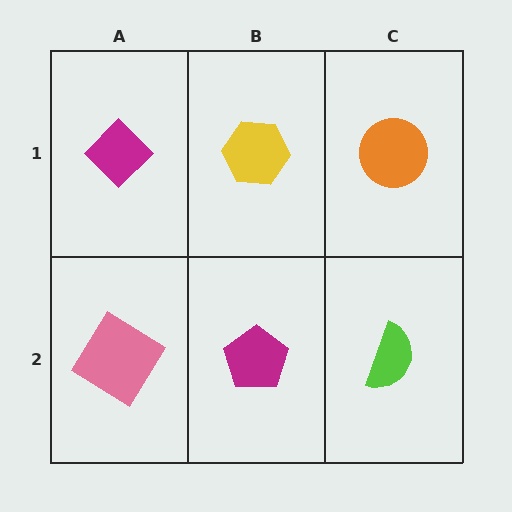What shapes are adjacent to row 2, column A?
A magenta diamond (row 1, column A), a magenta pentagon (row 2, column B).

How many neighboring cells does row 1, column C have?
2.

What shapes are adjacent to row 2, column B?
A yellow hexagon (row 1, column B), a pink diamond (row 2, column A), a lime semicircle (row 2, column C).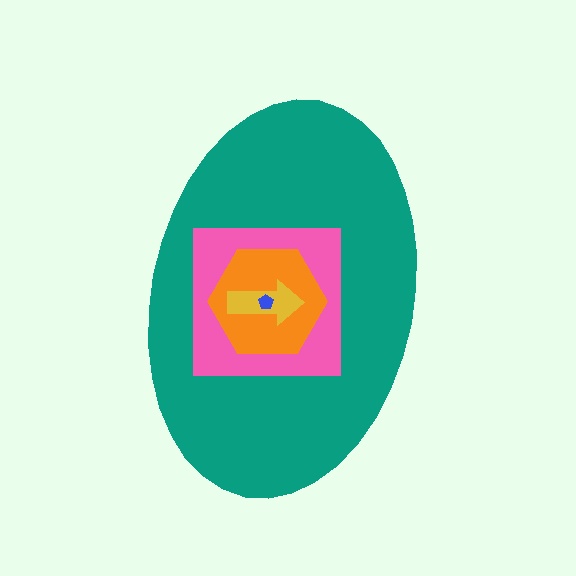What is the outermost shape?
The teal ellipse.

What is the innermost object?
The blue pentagon.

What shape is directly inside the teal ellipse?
The pink square.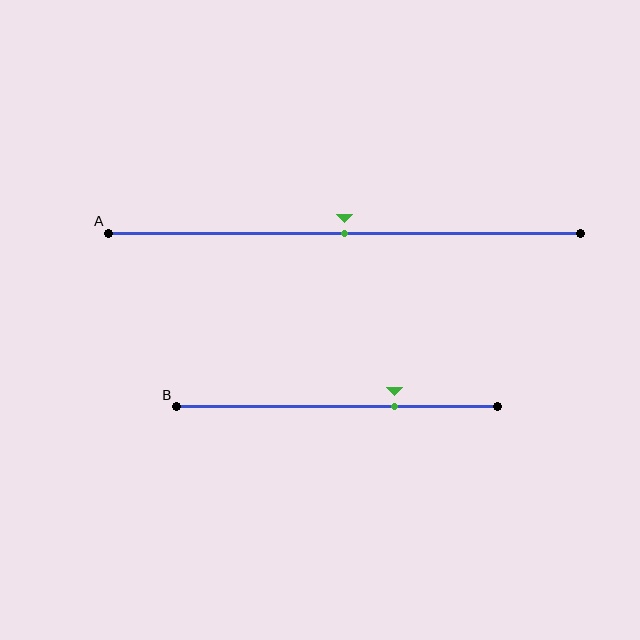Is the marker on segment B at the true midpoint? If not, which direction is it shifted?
No, the marker on segment B is shifted to the right by about 18% of the segment length.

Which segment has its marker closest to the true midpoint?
Segment A has its marker closest to the true midpoint.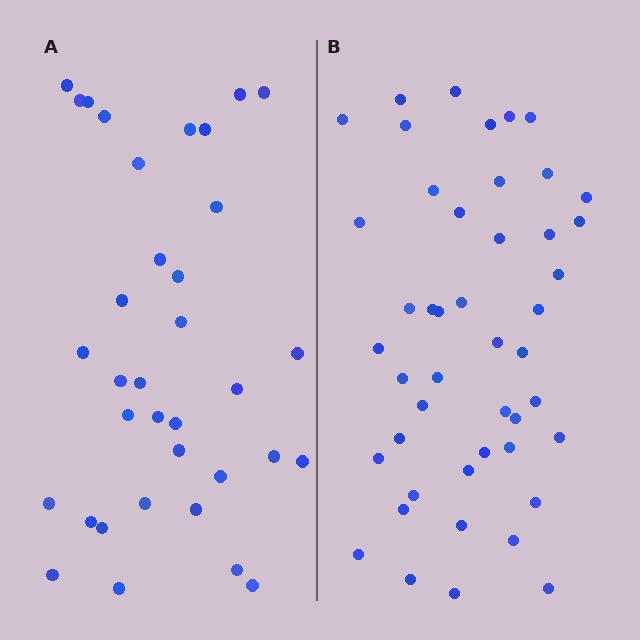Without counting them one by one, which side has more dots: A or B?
Region B (the right region) has more dots.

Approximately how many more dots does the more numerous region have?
Region B has roughly 12 or so more dots than region A.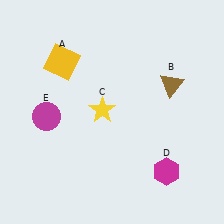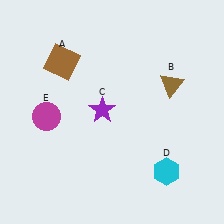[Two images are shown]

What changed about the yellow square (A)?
In Image 1, A is yellow. In Image 2, it changed to brown.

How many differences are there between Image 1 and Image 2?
There are 3 differences between the two images.